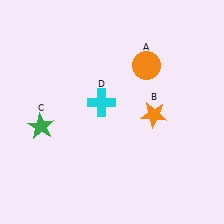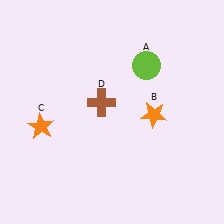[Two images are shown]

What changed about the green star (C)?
In Image 1, C is green. In Image 2, it changed to orange.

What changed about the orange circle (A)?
In Image 1, A is orange. In Image 2, it changed to lime.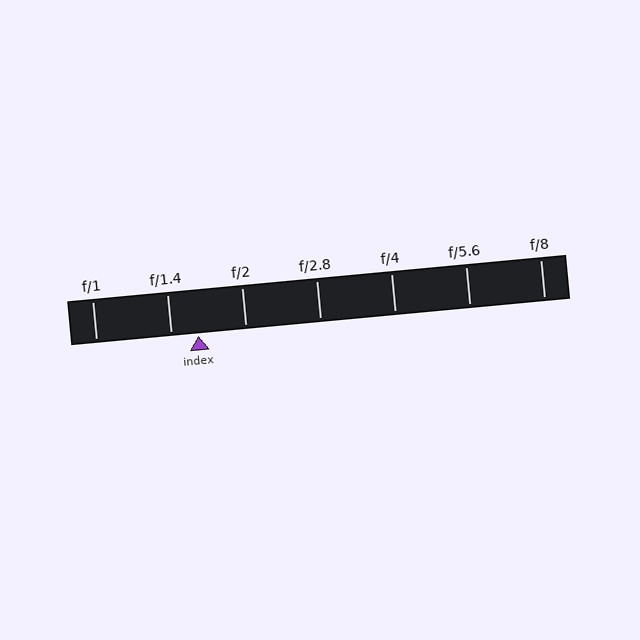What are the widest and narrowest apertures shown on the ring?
The widest aperture shown is f/1 and the narrowest is f/8.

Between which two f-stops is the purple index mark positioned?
The index mark is between f/1.4 and f/2.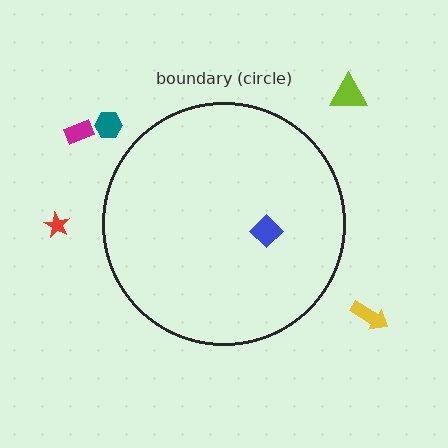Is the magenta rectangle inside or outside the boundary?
Outside.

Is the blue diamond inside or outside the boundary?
Inside.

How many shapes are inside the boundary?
1 inside, 5 outside.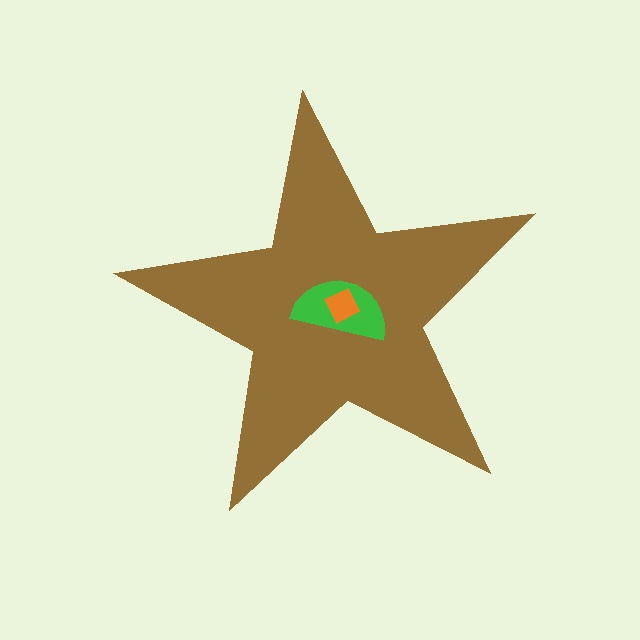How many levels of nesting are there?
3.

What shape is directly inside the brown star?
The green semicircle.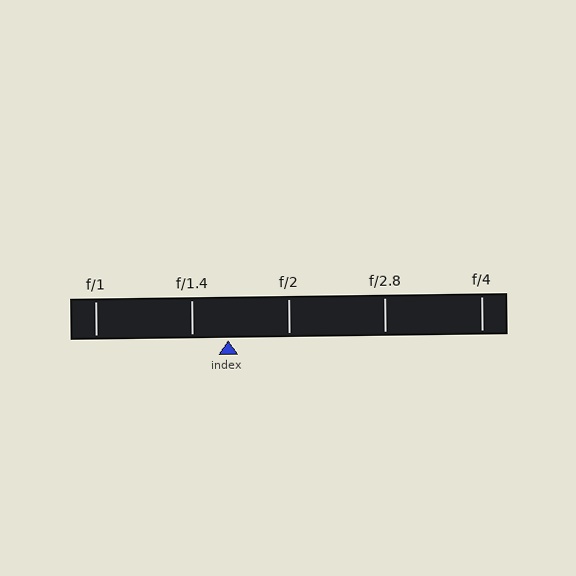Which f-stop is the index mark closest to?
The index mark is closest to f/1.4.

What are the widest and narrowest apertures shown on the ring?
The widest aperture shown is f/1 and the narrowest is f/4.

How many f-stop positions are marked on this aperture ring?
There are 5 f-stop positions marked.